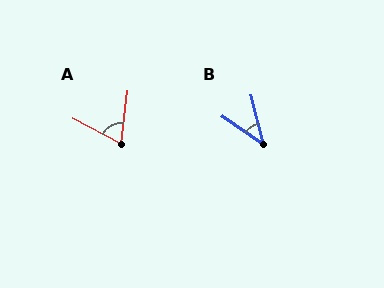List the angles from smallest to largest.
B (42°), A (69°).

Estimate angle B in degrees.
Approximately 42 degrees.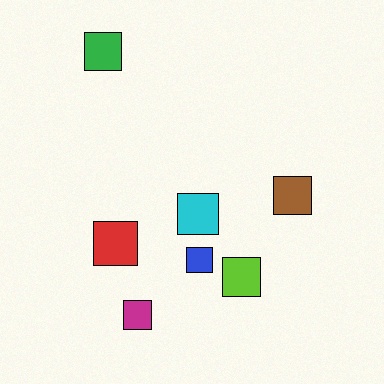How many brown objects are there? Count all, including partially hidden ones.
There is 1 brown object.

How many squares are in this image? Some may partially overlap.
There are 7 squares.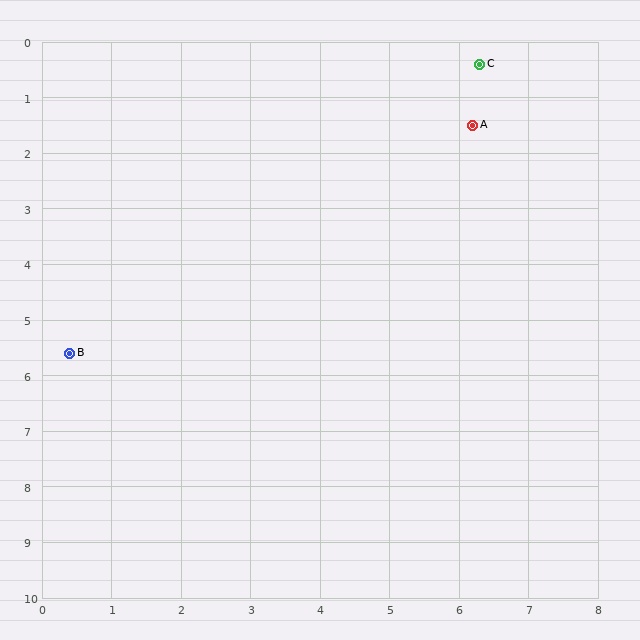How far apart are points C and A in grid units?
Points C and A are about 1.1 grid units apart.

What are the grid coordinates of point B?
Point B is at approximately (0.4, 5.6).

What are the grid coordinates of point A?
Point A is at approximately (6.2, 1.5).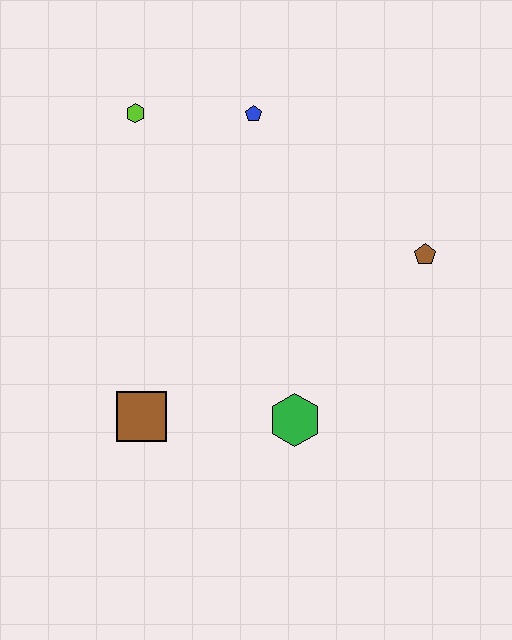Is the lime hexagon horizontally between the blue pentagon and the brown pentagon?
No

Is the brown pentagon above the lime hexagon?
No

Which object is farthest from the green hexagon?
The lime hexagon is farthest from the green hexagon.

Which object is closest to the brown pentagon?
The green hexagon is closest to the brown pentagon.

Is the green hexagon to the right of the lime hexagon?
Yes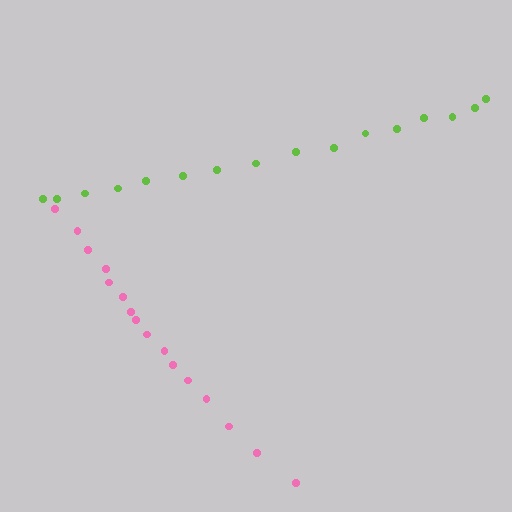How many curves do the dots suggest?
There are 2 distinct paths.